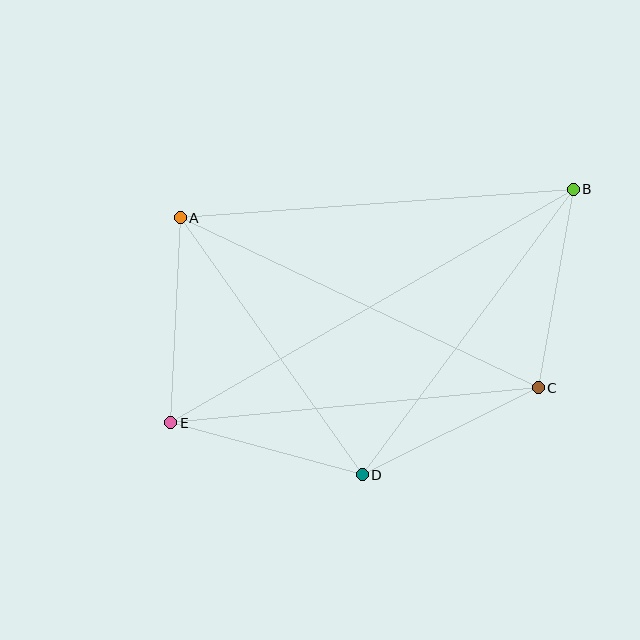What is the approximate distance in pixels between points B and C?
The distance between B and C is approximately 202 pixels.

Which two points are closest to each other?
Points C and D are closest to each other.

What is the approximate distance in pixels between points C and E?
The distance between C and E is approximately 369 pixels.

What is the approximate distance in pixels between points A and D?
The distance between A and D is approximately 315 pixels.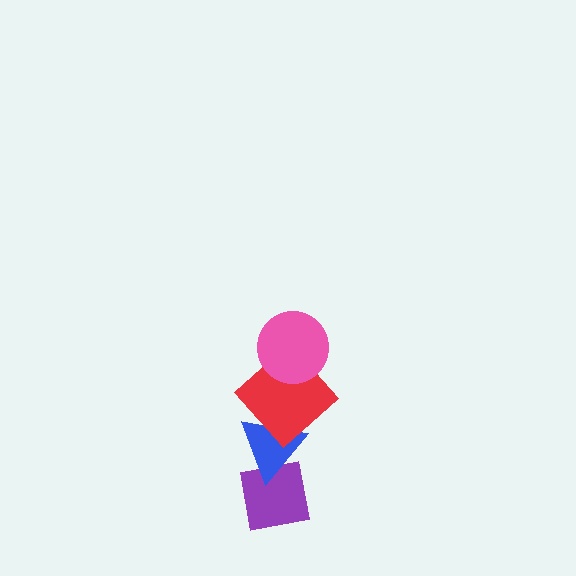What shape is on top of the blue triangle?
The red diamond is on top of the blue triangle.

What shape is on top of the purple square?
The blue triangle is on top of the purple square.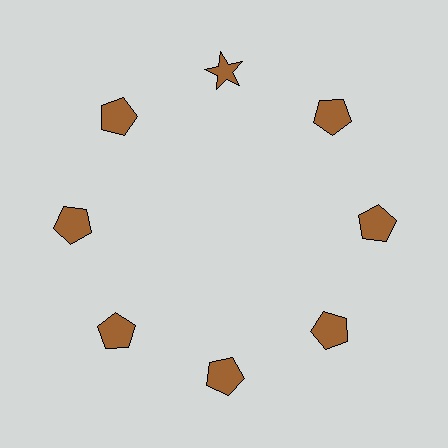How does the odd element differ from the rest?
It has a different shape: star instead of pentagon.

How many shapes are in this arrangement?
There are 8 shapes arranged in a ring pattern.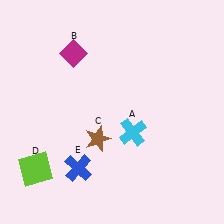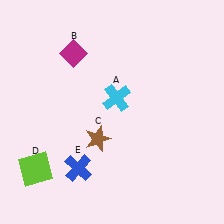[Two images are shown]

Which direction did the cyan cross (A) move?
The cyan cross (A) moved up.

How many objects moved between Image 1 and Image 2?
1 object moved between the two images.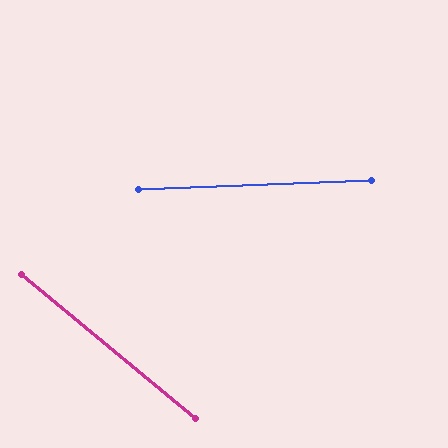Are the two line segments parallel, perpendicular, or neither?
Neither parallel nor perpendicular — they differ by about 42°.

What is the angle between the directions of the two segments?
Approximately 42 degrees.